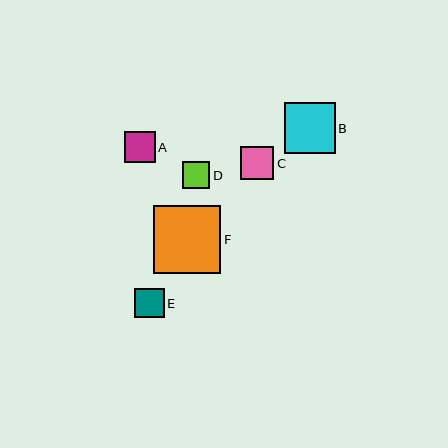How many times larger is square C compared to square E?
Square C is approximately 1.1 times the size of square E.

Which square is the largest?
Square F is the largest with a size of approximately 67 pixels.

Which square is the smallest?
Square D is the smallest with a size of approximately 27 pixels.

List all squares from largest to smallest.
From largest to smallest: F, B, C, A, E, D.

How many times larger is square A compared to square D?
Square A is approximately 1.1 times the size of square D.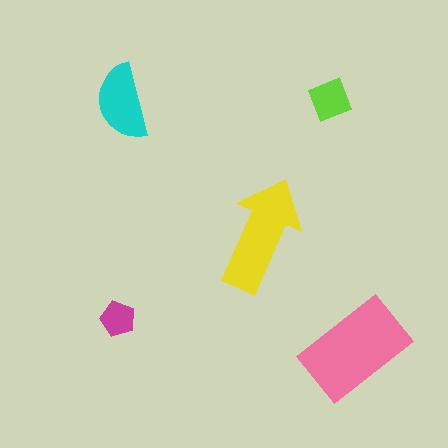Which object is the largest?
The pink rectangle.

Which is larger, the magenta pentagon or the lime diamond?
The lime diamond.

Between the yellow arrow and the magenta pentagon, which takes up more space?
The yellow arrow.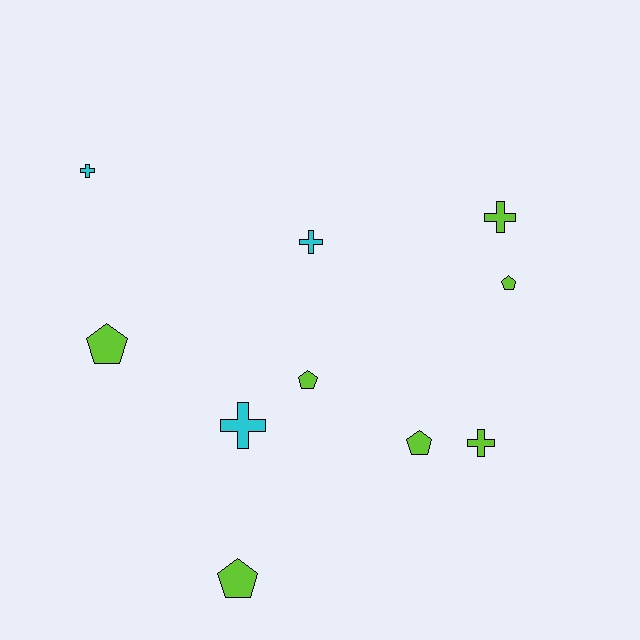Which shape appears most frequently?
Cross, with 5 objects.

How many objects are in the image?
There are 10 objects.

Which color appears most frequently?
Lime, with 7 objects.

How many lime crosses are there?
There are 2 lime crosses.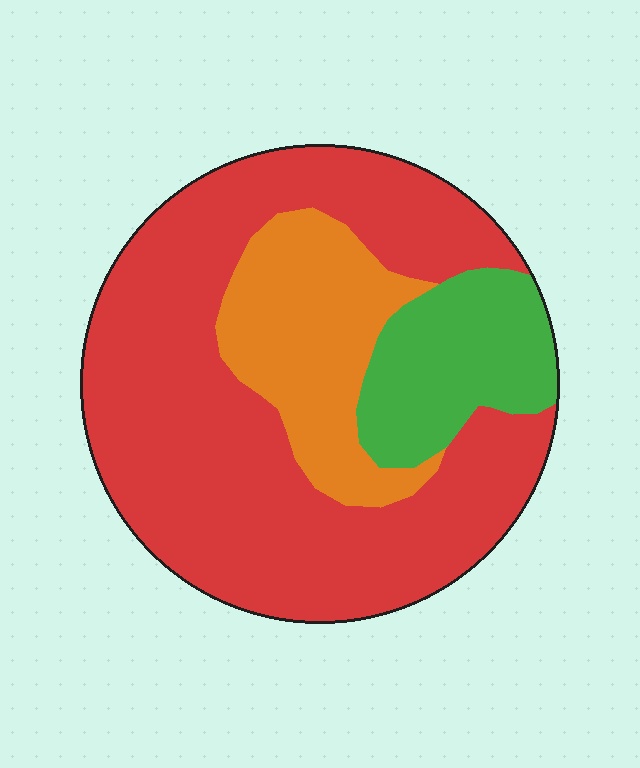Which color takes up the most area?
Red, at roughly 65%.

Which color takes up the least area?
Green, at roughly 15%.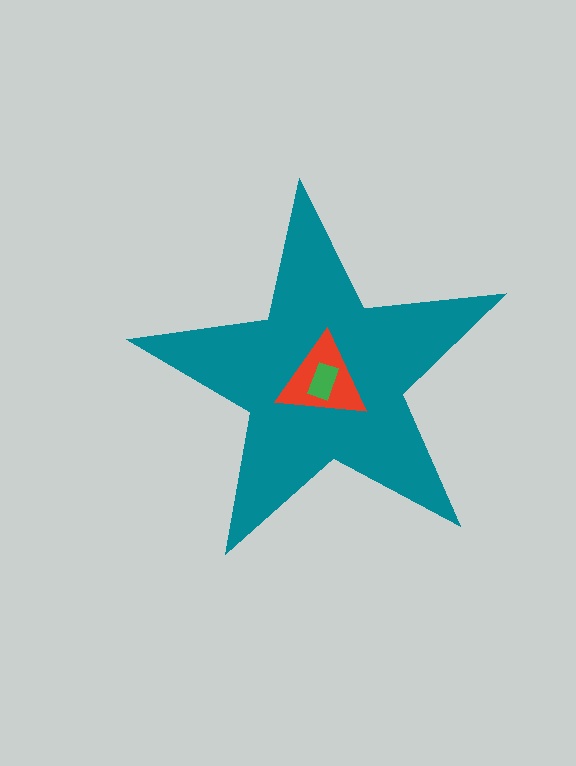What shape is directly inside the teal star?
The red triangle.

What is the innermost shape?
The green rectangle.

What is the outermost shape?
The teal star.